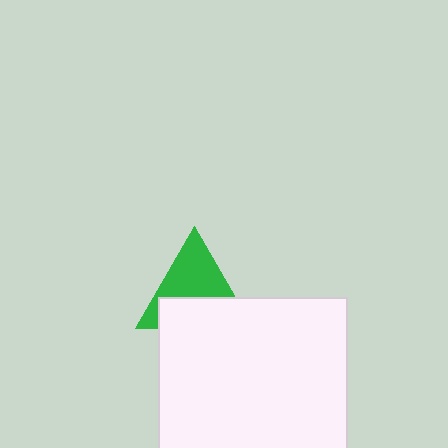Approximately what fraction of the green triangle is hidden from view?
Roughly 45% of the green triangle is hidden behind the white square.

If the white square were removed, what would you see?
You would see the complete green triangle.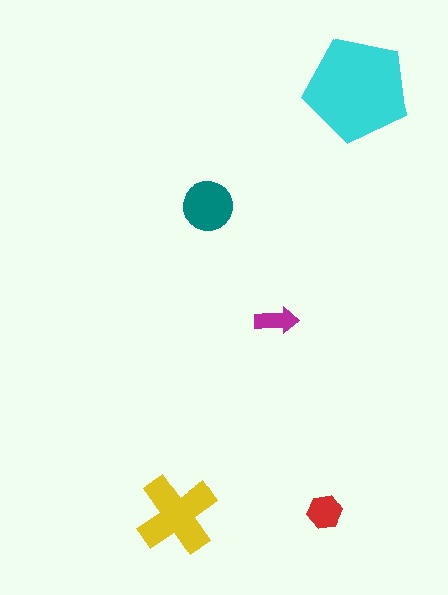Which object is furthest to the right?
The cyan pentagon is rightmost.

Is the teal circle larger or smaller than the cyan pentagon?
Smaller.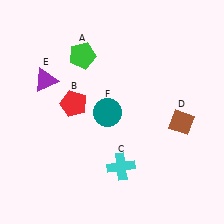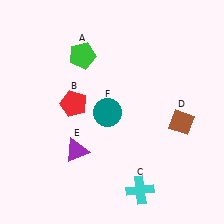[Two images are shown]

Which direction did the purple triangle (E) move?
The purple triangle (E) moved down.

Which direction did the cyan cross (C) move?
The cyan cross (C) moved down.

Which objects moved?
The objects that moved are: the cyan cross (C), the purple triangle (E).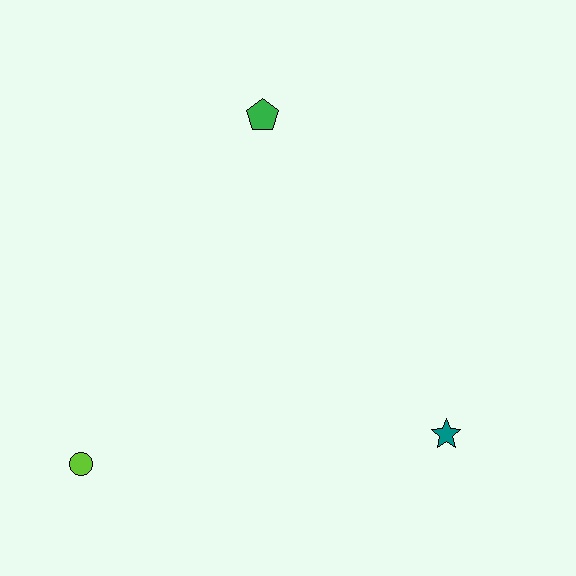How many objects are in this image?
There are 3 objects.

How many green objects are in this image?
There is 1 green object.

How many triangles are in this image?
There are no triangles.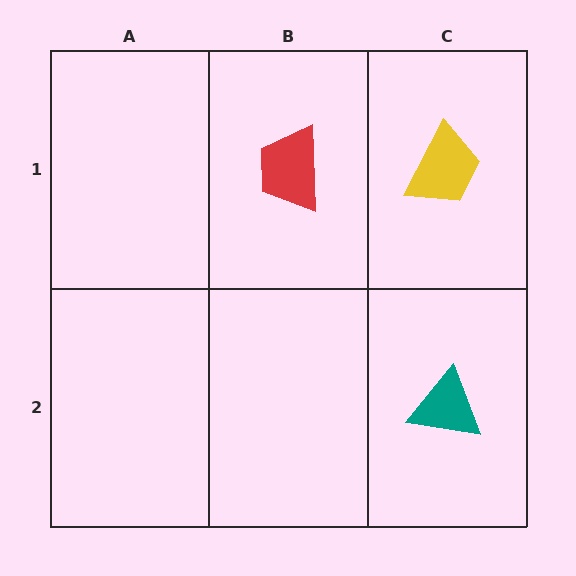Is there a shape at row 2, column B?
No, that cell is empty.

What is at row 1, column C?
A yellow trapezoid.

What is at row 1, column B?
A red trapezoid.